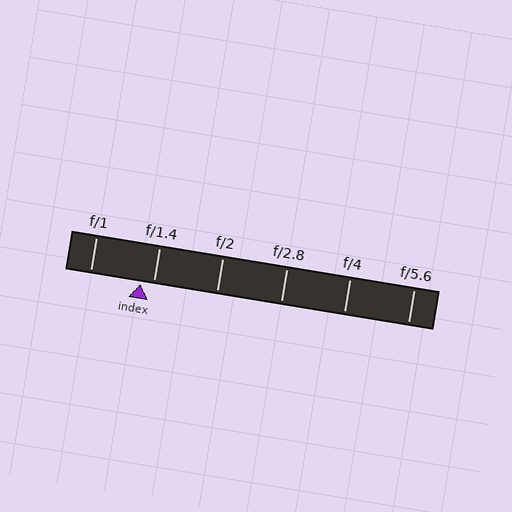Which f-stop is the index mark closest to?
The index mark is closest to f/1.4.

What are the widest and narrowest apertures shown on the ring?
The widest aperture shown is f/1 and the narrowest is f/5.6.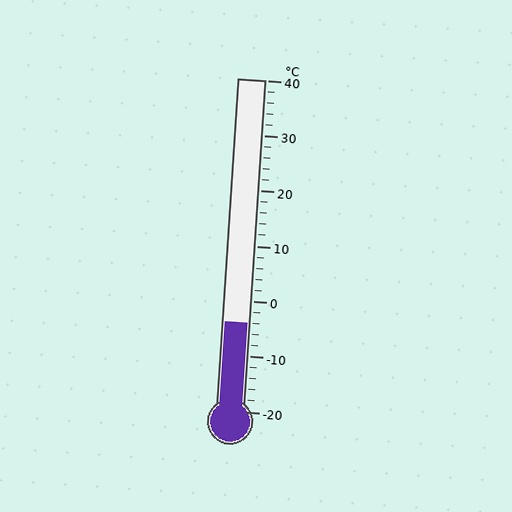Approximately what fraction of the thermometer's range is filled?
The thermometer is filled to approximately 25% of its range.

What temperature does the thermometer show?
The thermometer shows approximately -4°C.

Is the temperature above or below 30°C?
The temperature is below 30°C.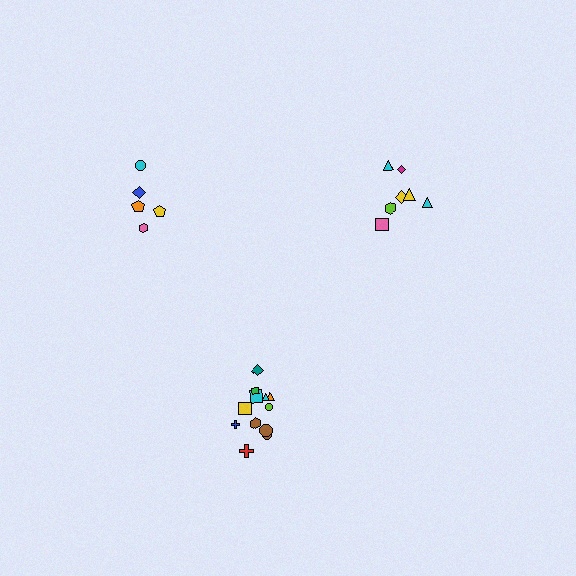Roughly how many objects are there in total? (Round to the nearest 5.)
Roughly 25 objects in total.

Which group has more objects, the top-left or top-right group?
The top-right group.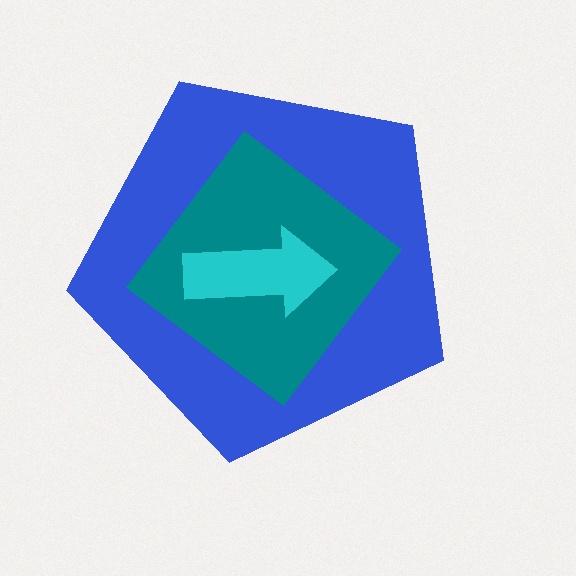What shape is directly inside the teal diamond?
The cyan arrow.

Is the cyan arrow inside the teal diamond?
Yes.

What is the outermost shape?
The blue pentagon.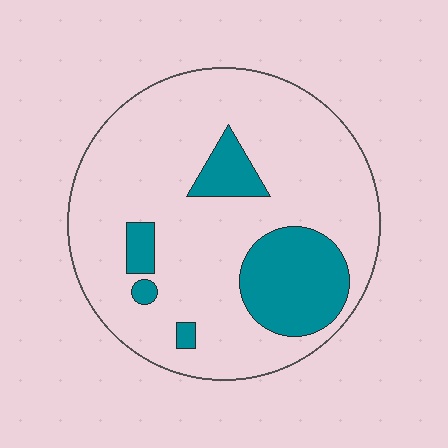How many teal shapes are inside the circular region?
5.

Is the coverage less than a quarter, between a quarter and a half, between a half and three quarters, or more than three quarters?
Less than a quarter.